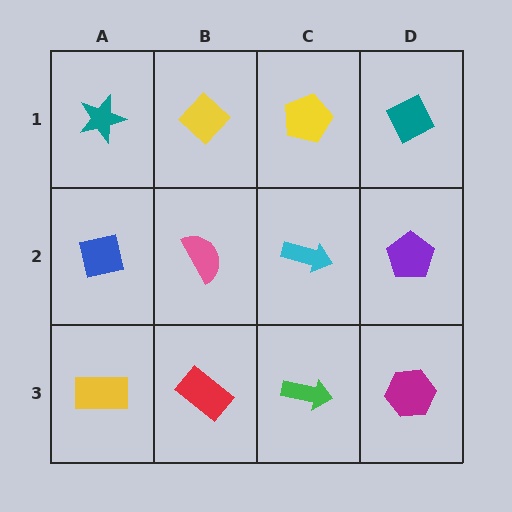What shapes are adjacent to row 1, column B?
A pink semicircle (row 2, column B), a teal star (row 1, column A), a yellow pentagon (row 1, column C).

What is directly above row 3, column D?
A purple pentagon.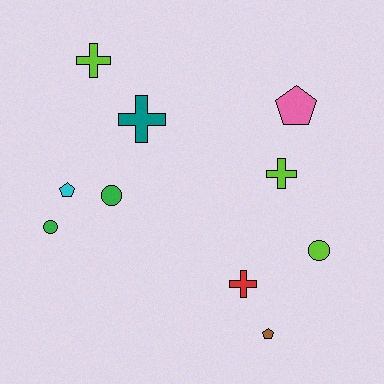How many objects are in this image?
There are 10 objects.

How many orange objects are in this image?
There are no orange objects.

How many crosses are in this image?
There are 4 crosses.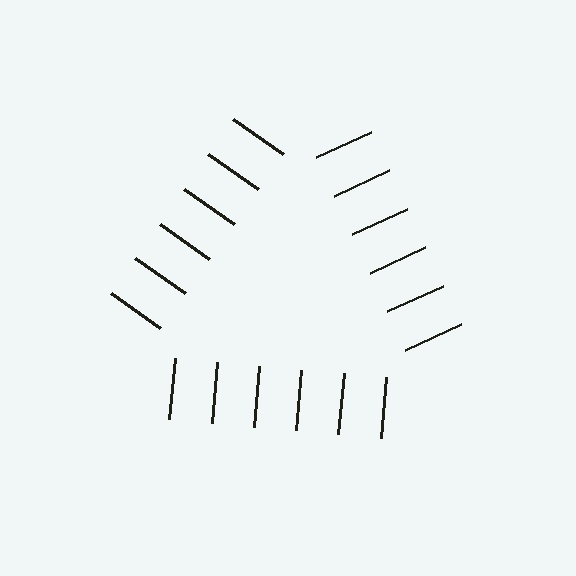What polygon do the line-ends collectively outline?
An illusory triangle — the line segments terminate on its edges but no continuous stroke is drawn.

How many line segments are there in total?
18 — 6 along each of the 3 edges.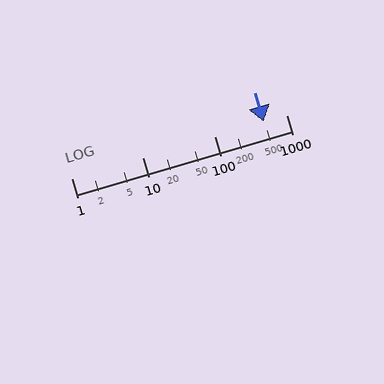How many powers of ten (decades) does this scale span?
The scale spans 3 decades, from 1 to 1000.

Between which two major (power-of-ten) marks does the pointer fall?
The pointer is between 100 and 1000.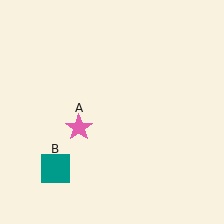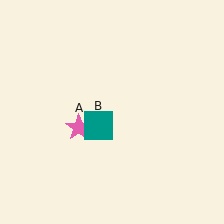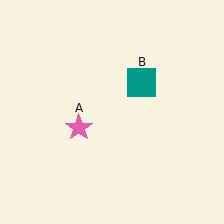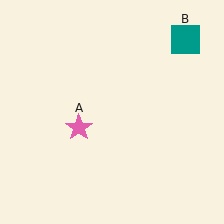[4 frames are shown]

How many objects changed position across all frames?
1 object changed position: teal square (object B).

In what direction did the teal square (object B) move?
The teal square (object B) moved up and to the right.